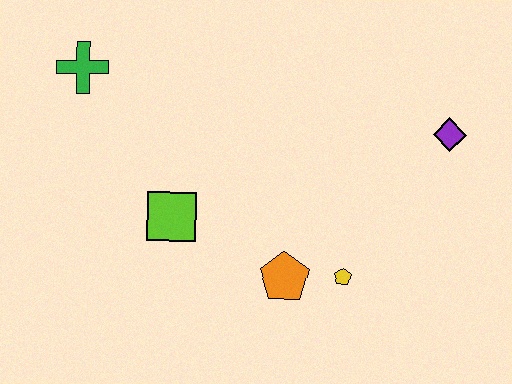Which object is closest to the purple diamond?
The yellow pentagon is closest to the purple diamond.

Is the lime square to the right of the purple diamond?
No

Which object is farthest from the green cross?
The purple diamond is farthest from the green cross.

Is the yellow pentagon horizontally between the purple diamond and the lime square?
Yes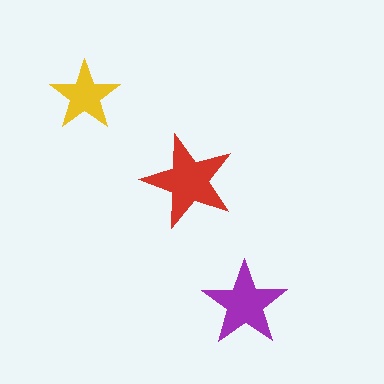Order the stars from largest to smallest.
the red one, the purple one, the yellow one.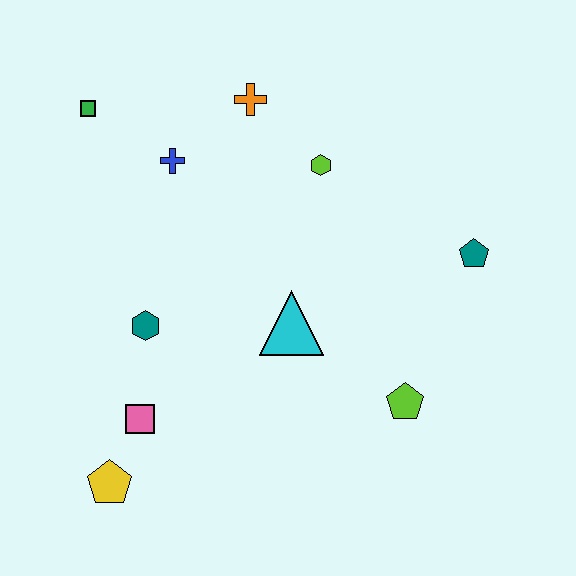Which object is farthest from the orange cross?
The yellow pentagon is farthest from the orange cross.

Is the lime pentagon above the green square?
No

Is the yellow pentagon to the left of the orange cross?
Yes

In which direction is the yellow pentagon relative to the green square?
The yellow pentagon is below the green square.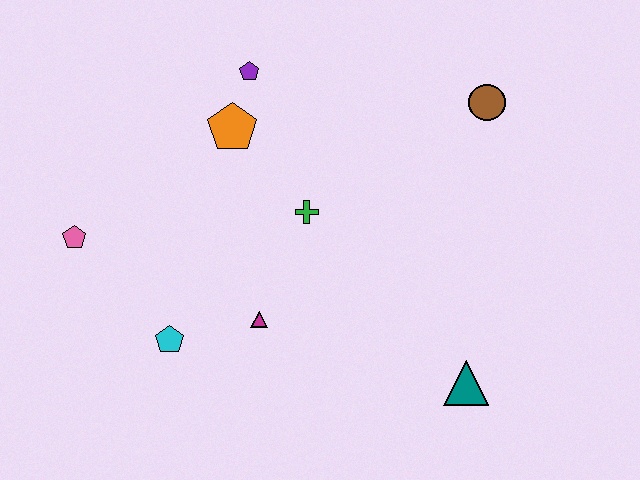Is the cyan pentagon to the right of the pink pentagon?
Yes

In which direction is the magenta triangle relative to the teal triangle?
The magenta triangle is to the left of the teal triangle.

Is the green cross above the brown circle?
No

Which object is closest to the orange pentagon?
The purple pentagon is closest to the orange pentagon.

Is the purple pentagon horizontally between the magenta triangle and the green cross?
No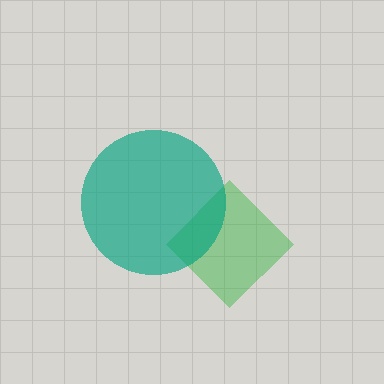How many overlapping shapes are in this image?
There are 2 overlapping shapes in the image.